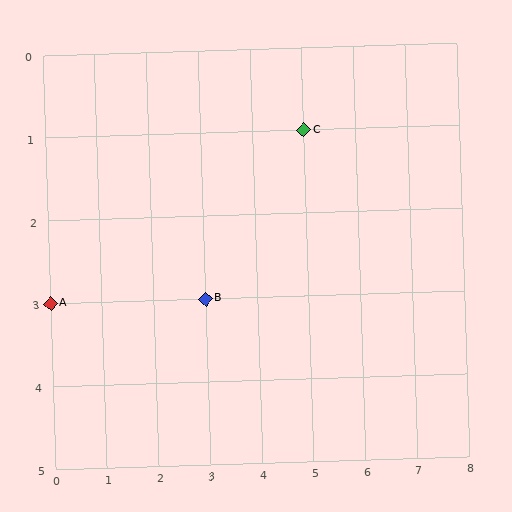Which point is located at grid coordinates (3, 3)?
Point B is at (3, 3).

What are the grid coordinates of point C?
Point C is at grid coordinates (5, 1).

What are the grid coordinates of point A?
Point A is at grid coordinates (0, 3).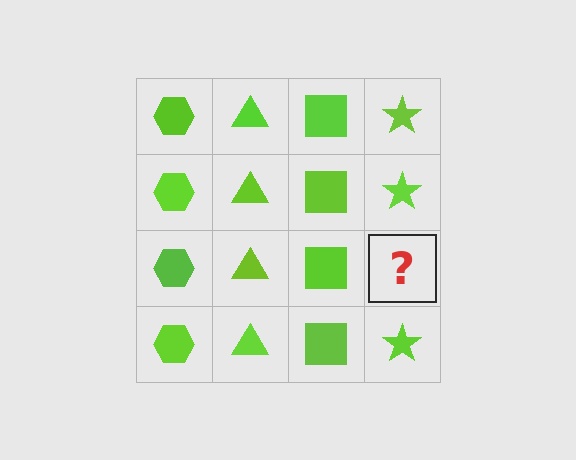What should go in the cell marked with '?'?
The missing cell should contain a lime star.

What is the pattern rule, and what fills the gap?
The rule is that each column has a consistent shape. The gap should be filled with a lime star.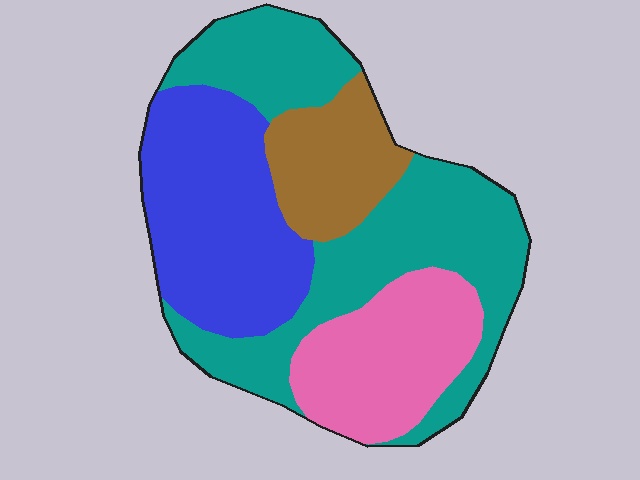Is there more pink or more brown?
Pink.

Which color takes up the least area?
Brown, at roughly 15%.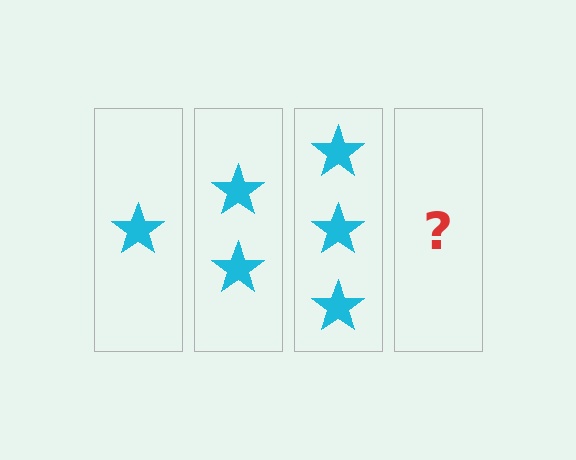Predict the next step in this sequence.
The next step is 4 stars.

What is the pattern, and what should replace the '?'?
The pattern is that each step adds one more star. The '?' should be 4 stars.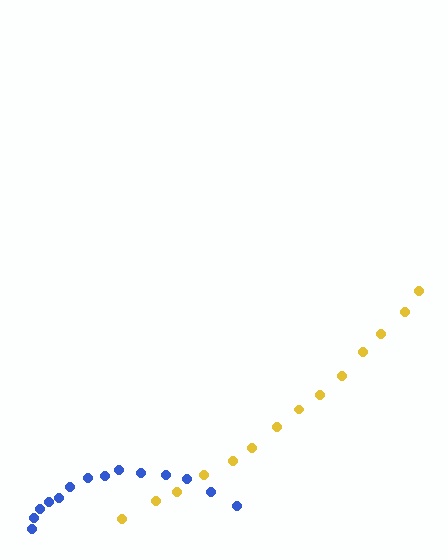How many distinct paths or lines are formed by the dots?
There are 2 distinct paths.